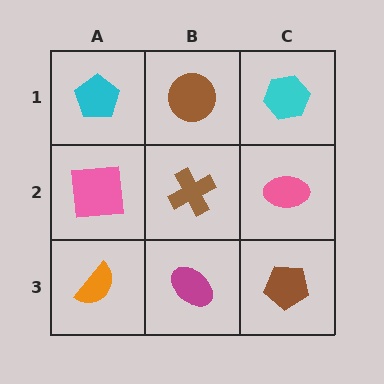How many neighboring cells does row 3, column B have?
3.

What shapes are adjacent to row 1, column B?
A brown cross (row 2, column B), a cyan pentagon (row 1, column A), a cyan hexagon (row 1, column C).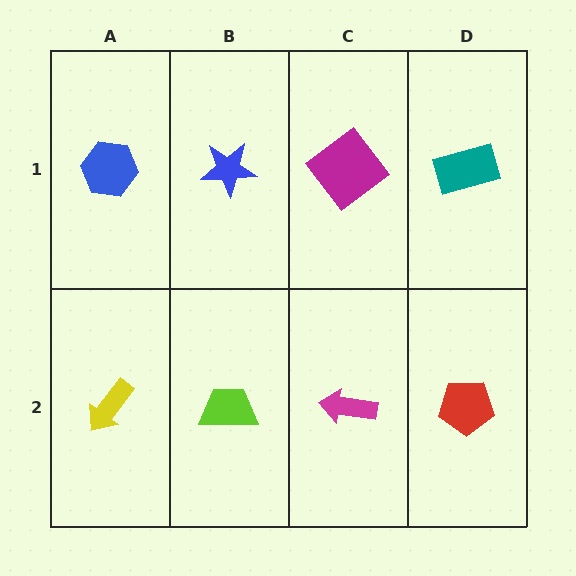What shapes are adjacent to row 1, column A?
A yellow arrow (row 2, column A), a blue star (row 1, column B).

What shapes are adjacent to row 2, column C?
A magenta diamond (row 1, column C), a lime trapezoid (row 2, column B), a red pentagon (row 2, column D).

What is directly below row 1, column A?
A yellow arrow.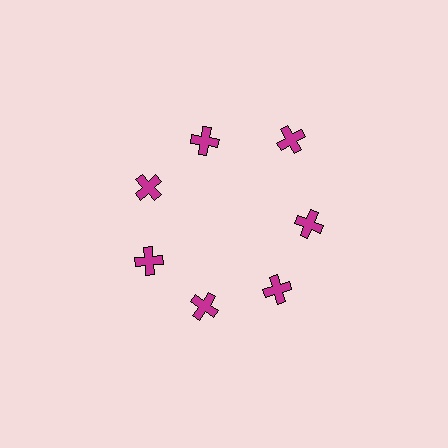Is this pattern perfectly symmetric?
No. The 7 magenta crosses are arranged in a ring, but one element near the 1 o'clock position is pushed outward from the center, breaking the 7-fold rotational symmetry.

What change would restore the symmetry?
The symmetry would be restored by moving it inward, back onto the ring so that all 7 crosses sit at equal angles and equal distance from the center.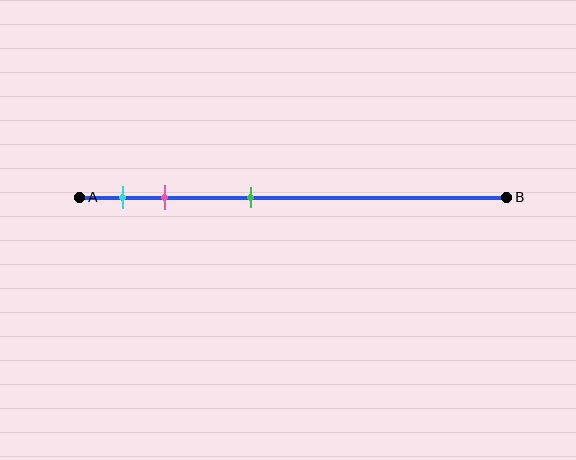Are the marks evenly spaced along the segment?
No, the marks are not evenly spaced.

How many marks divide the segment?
There are 3 marks dividing the segment.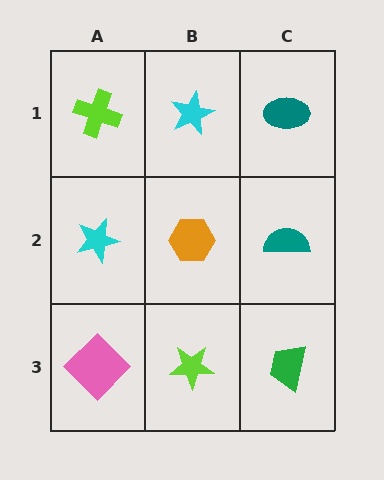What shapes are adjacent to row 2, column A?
A lime cross (row 1, column A), a pink diamond (row 3, column A), an orange hexagon (row 2, column B).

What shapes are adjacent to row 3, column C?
A teal semicircle (row 2, column C), a lime star (row 3, column B).